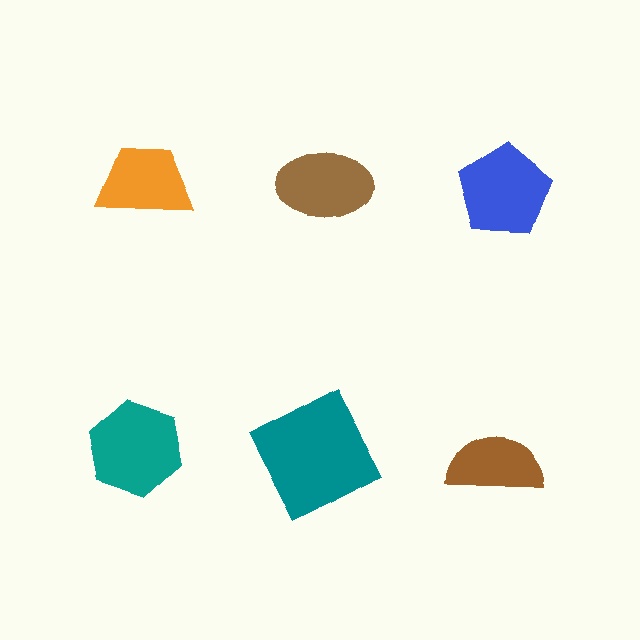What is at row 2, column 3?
A brown semicircle.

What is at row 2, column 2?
A teal square.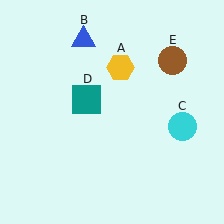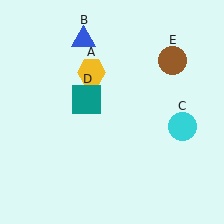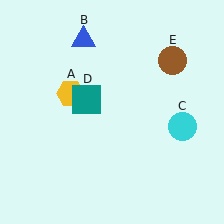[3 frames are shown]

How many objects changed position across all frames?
1 object changed position: yellow hexagon (object A).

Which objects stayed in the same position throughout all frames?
Blue triangle (object B) and cyan circle (object C) and teal square (object D) and brown circle (object E) remained stationary.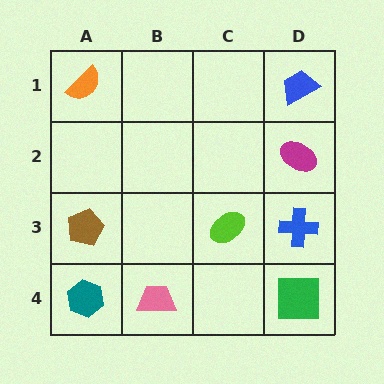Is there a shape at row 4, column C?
No, that cell is empty.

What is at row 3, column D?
A blue cross.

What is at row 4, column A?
A teal hexagon.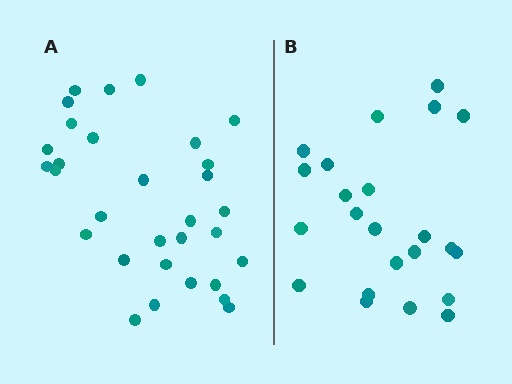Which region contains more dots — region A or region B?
Region A (the left region) has more dots.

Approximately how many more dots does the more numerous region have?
Region A has roughly 8 or so more dots than region B.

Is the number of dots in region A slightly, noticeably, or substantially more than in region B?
Region A has noticeably more, but not dramatically so. The ratio is roughly 1.3 to 1.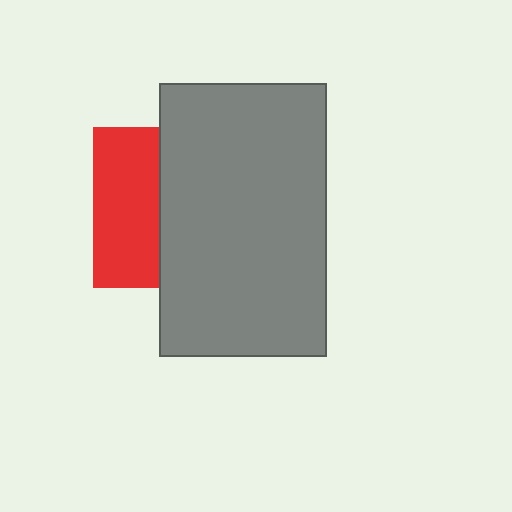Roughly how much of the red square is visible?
A small part of it is visible (roughly 41%).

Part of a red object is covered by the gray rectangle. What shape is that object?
It is a square.